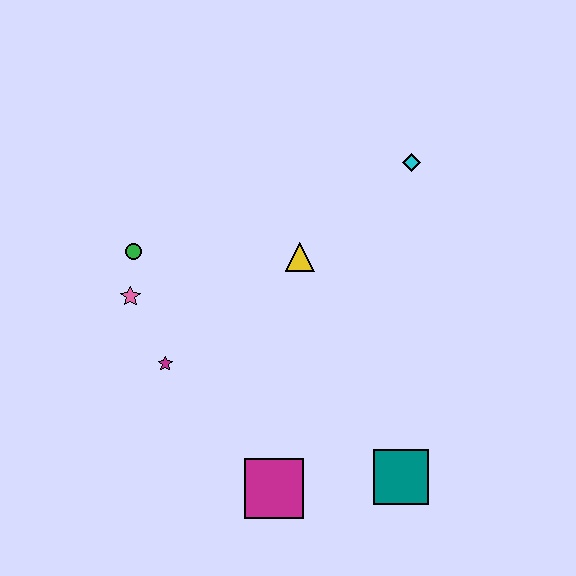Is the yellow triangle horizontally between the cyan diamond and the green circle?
Yes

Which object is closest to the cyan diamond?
The yellow triangle is closest to the cyan diamond.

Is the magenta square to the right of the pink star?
Yes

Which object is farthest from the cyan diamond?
The magenta square is farthest from the cyan diamond.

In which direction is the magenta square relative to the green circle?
The magenta square is below the green circle.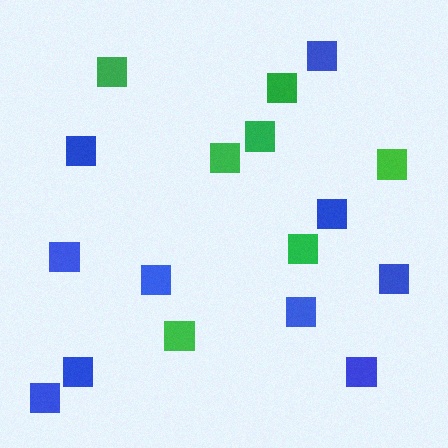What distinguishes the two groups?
There are 2 groups: one group of green squares (7) and one group of blue squares (10).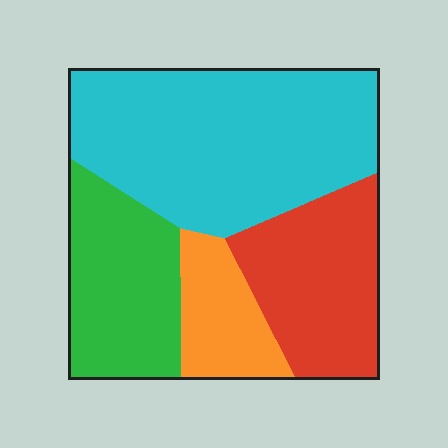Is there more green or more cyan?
Cyan.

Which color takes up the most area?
Cyan, at roughly 45%.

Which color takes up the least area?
Orange, at roughly 10%.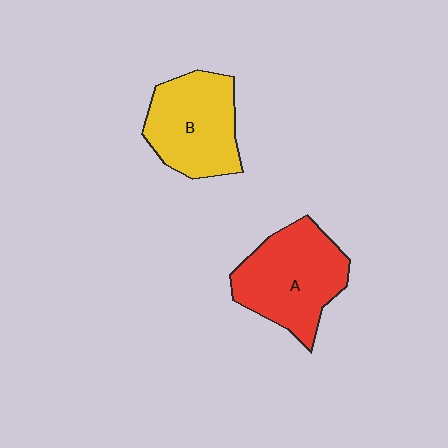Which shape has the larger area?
Shape A (red).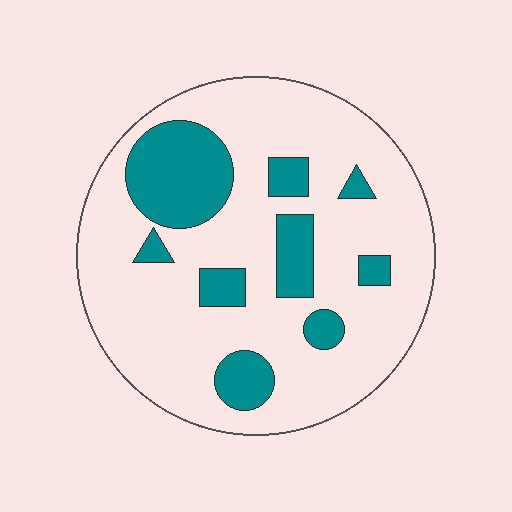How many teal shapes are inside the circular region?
9.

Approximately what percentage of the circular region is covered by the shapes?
Approximately 20%.